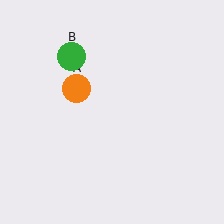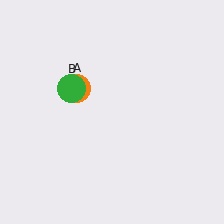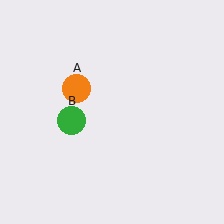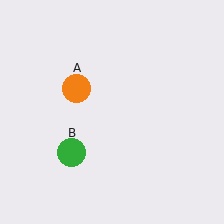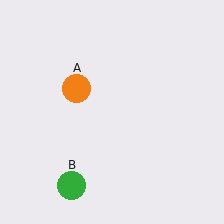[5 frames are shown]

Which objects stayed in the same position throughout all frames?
Orange circle (object A) remained stationary.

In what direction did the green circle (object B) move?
The green circle (object B) moved down.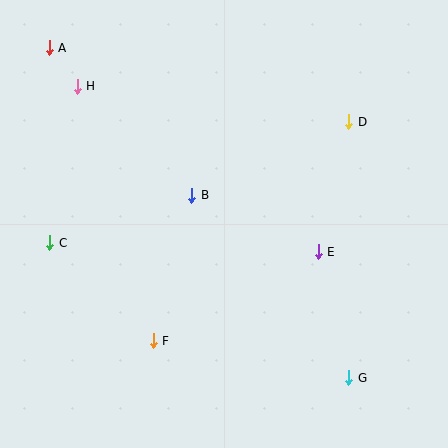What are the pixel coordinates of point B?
Point B is at (192, 195).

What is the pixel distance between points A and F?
The distance between A and F is 311 pixels.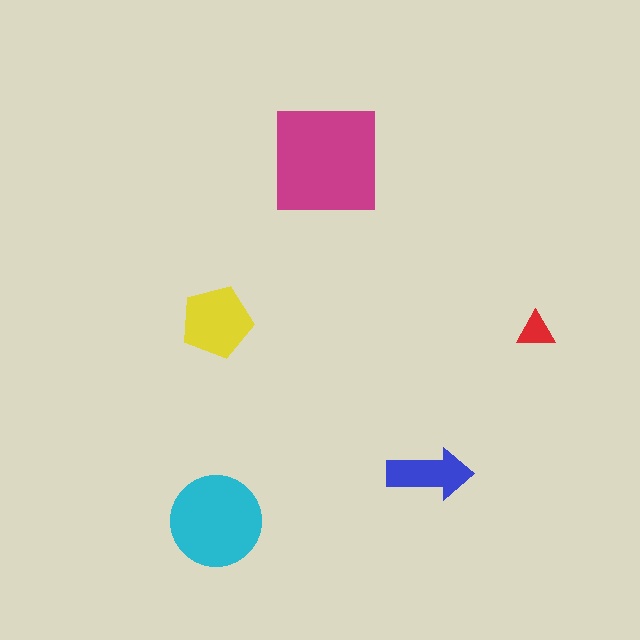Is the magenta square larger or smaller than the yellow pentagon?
Larger.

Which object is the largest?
The magenta square.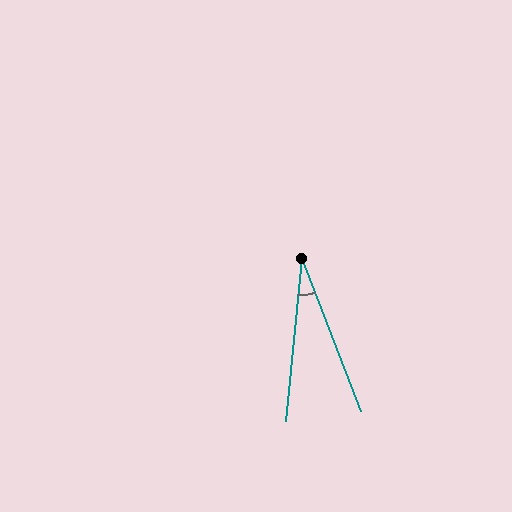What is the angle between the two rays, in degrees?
Approximately 27 degrees.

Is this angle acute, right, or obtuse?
It is acute.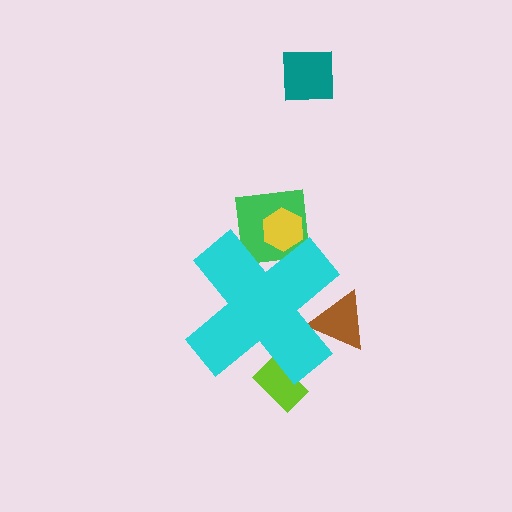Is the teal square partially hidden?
No, the teal square is fully visible.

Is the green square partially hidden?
Yes, the green square is partially hidden behind the cyan cross.